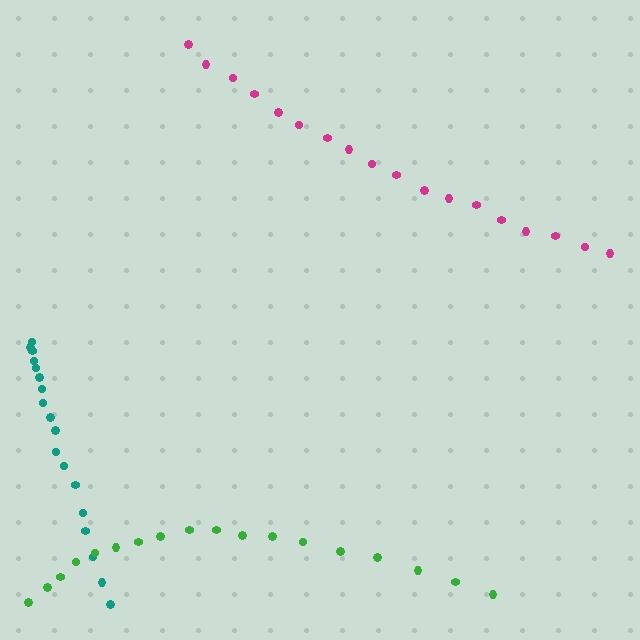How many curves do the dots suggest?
There are 3 distinct paths.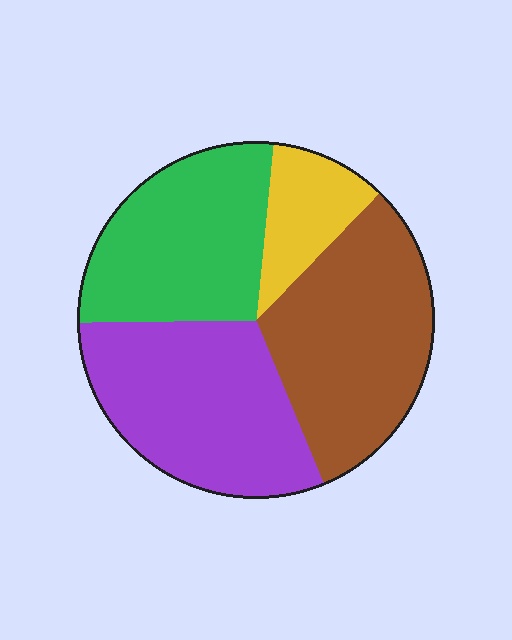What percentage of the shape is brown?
Brown takes up between a quarter and a half of the shape.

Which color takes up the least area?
Yellow, at roughly 10%.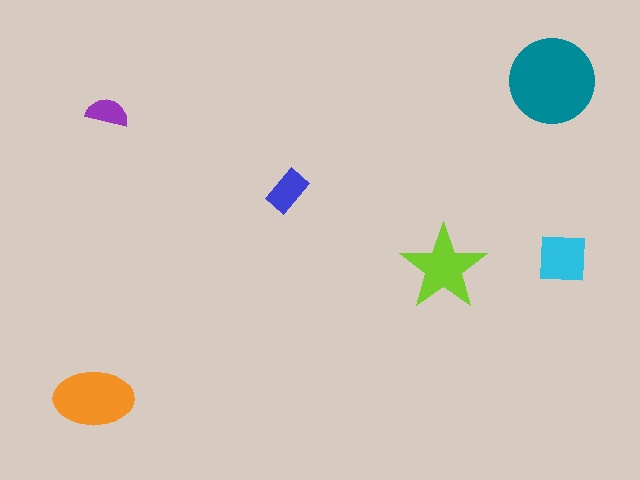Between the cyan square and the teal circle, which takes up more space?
The teal circle.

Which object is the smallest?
The purple semicircle.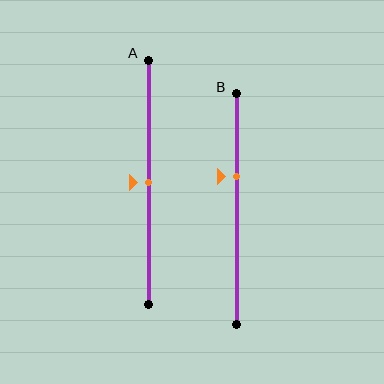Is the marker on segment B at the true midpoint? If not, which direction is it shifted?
No, the marker on segment B is shifted upward by about 14% of the segment length.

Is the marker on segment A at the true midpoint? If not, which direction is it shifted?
Yes, the marker on segment A is at the true midpoint.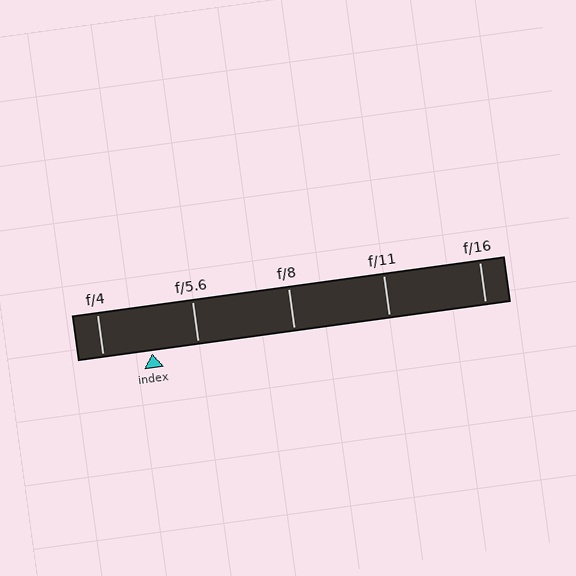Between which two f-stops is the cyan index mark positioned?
The index mark is between f/4 and f/5.6.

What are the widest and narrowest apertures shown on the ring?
The widest aperture shown is f/4 and the narrowest is f/16.